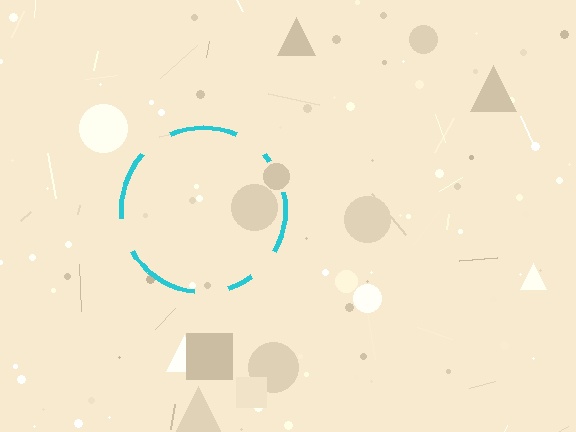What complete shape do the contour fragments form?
The contour fragments form a circle.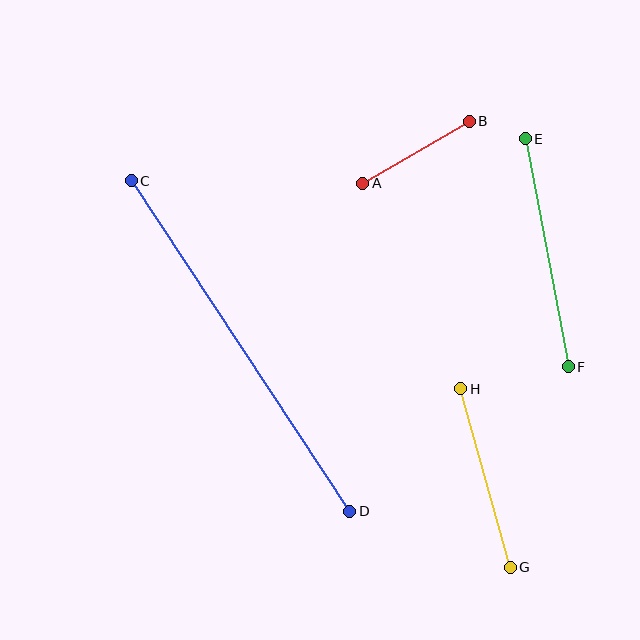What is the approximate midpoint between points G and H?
The midpoint is at approximately (486, 478) pixels.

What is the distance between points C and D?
The distance is approximately 396 pixels.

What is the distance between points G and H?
The distance is approximately 185 pixels.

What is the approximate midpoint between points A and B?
The midpoint is at approximately (416, 152) pixels.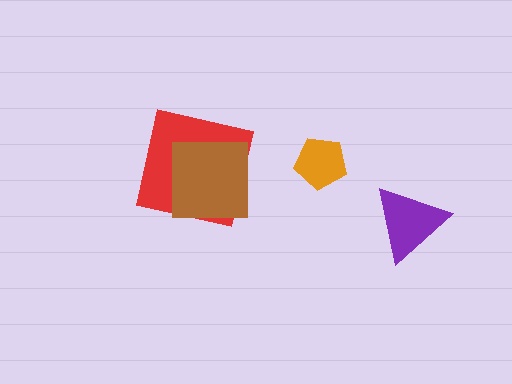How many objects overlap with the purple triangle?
0 objects overlap with the purple triangle.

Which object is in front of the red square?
The brown square is in front of the red square.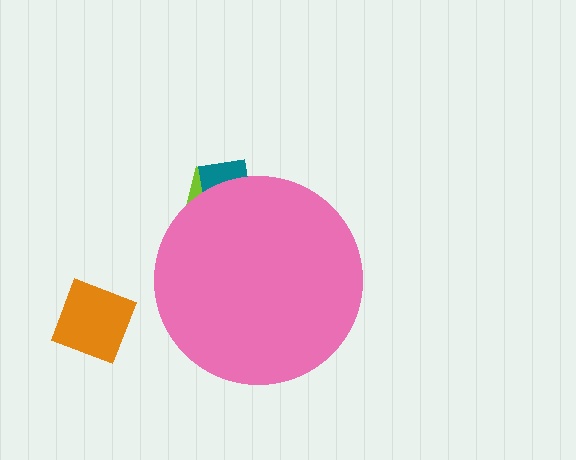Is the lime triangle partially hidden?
Yes, the lime triangle is partially hidden behind the pink circle.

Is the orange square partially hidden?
No, the orange square is fully visible.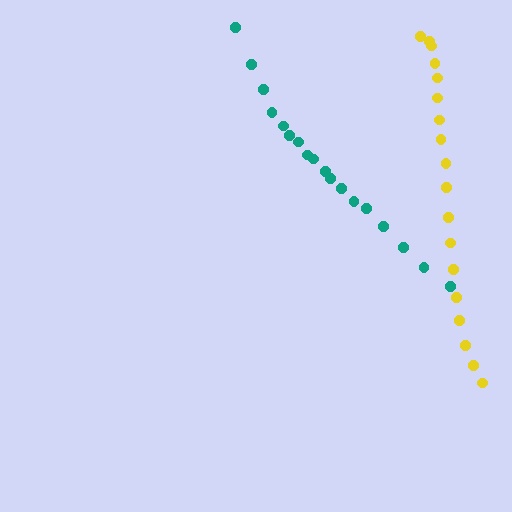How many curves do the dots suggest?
There are 2 distinct paths.